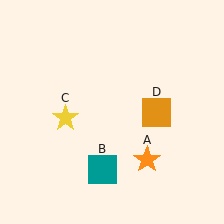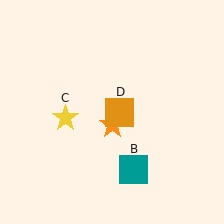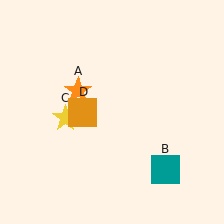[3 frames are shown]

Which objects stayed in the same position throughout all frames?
Yellow star (object C) remained stationary.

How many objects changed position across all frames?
3 objects changed position: orange star (object A), teal square (object B), orange square (object D).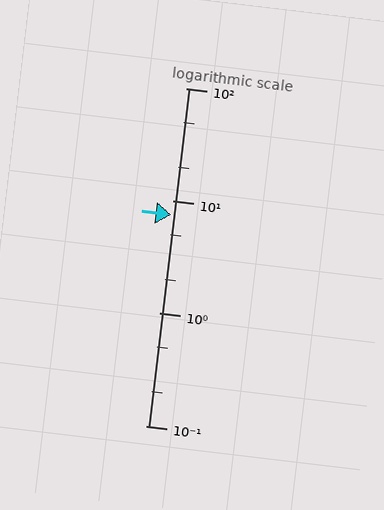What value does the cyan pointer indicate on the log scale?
The pointer indicates approximately 7.5.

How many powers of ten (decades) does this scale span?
The scale spans 3 decades, from 0.1 to 100.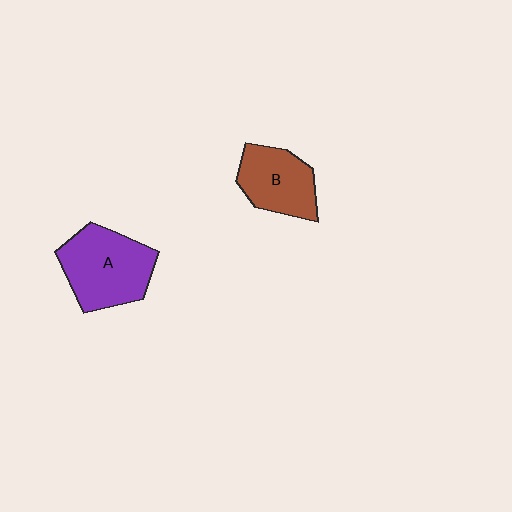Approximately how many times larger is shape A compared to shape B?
Approximately 1.3 times.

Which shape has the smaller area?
Shape B (brown).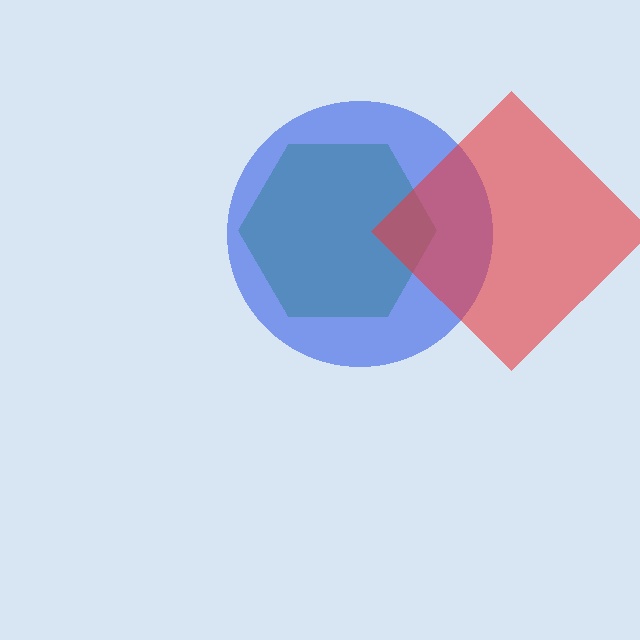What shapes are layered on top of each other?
The layered shapes are: a green hexagon, a blue circle, a red diamond.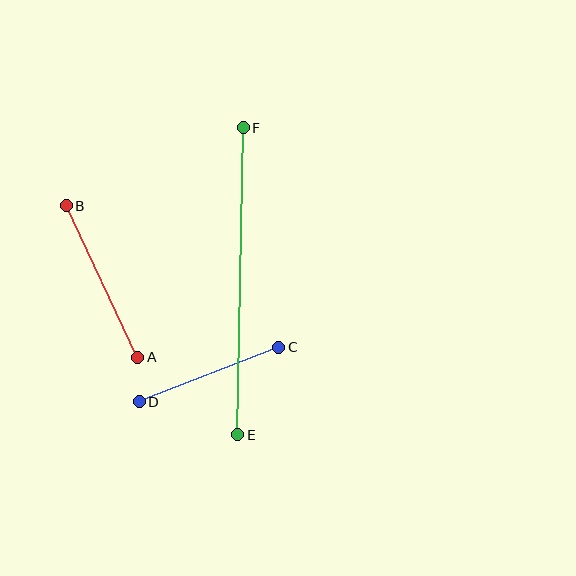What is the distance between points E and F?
The distance is approximately 307 pixels.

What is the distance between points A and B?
The distance is approximately 167 pixels.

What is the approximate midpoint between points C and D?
The midpoint is at approximately (209, 375) pixels.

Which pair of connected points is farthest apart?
Points E and F are farthest apart.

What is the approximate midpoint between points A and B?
The midpoint is at approximately (102, 282) pixels.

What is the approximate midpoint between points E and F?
The midpoint is at approximately (240, 281) pixels.